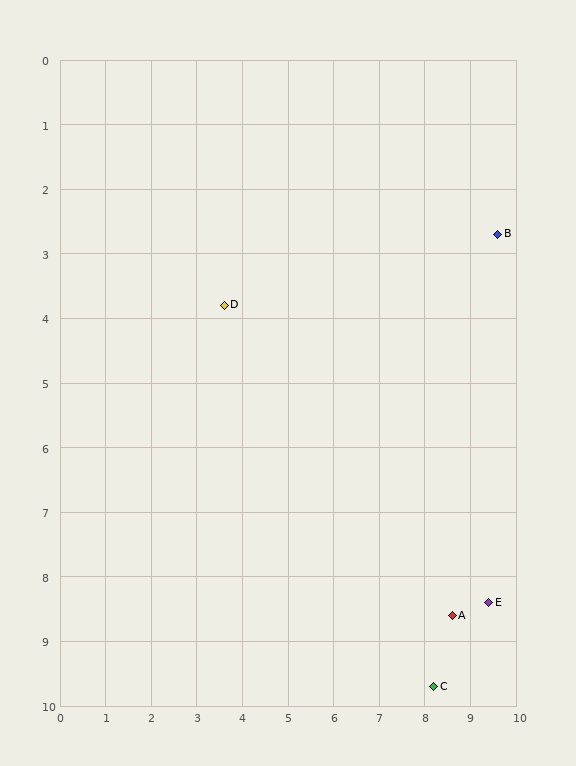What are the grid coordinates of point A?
Point A is at approximately (8.6, 8.6).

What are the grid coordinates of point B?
Point B is at approximately (9.6, 2.7).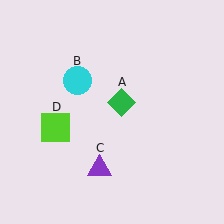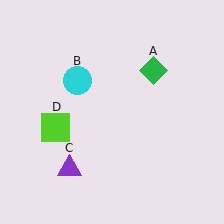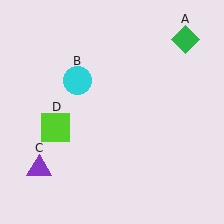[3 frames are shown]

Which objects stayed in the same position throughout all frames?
Cyan circle (object B) and lime square (object D) remained stationary.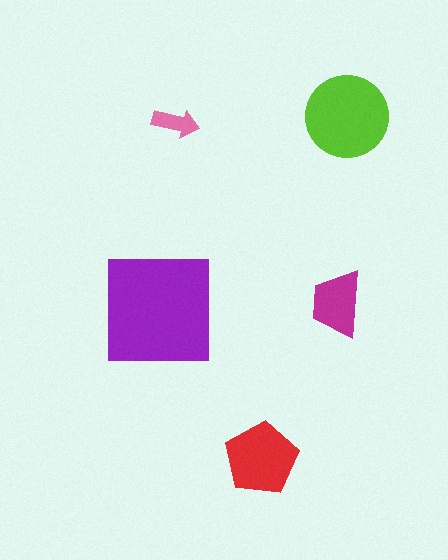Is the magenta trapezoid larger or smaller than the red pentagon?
Smaller.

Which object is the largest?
The purple square.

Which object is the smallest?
The pink arrow.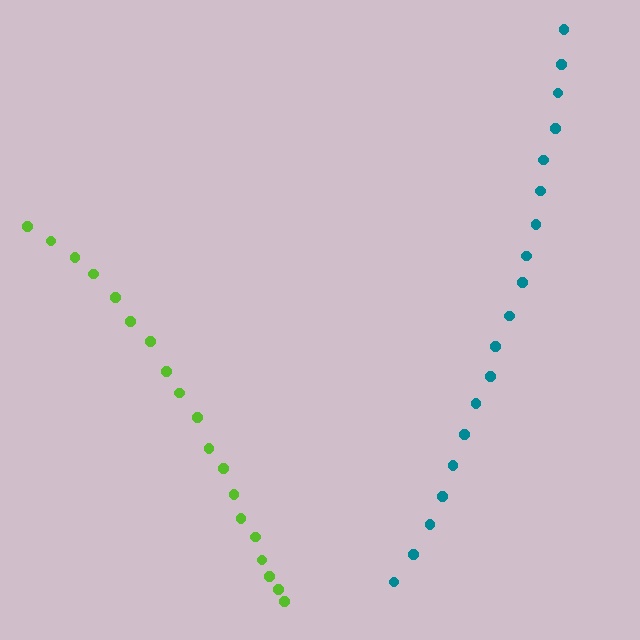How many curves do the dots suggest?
There are 2 distinct paths.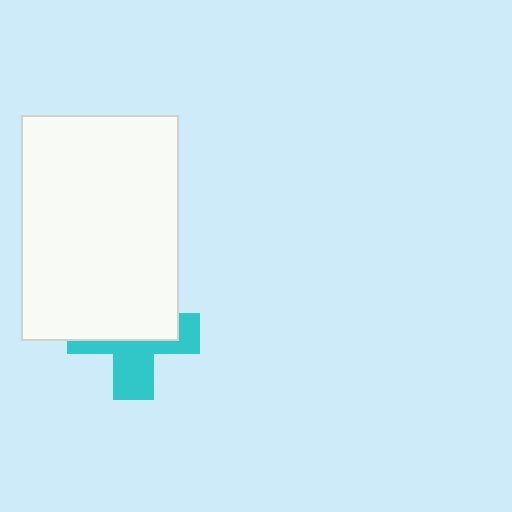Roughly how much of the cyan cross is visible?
A small part of it is visible (roughly 44%).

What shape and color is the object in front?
The object in front is a white rectangle.